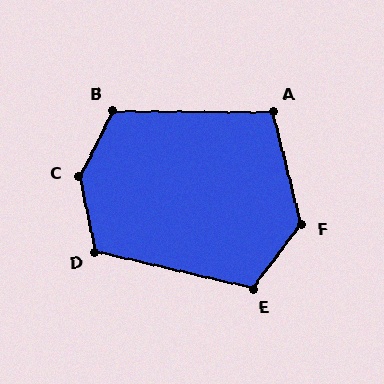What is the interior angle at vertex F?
Approximately 129 degrees (obtuse).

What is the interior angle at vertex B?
Approximately 116 degrees (obtuse).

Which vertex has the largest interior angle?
C, at approximately 141 degrees.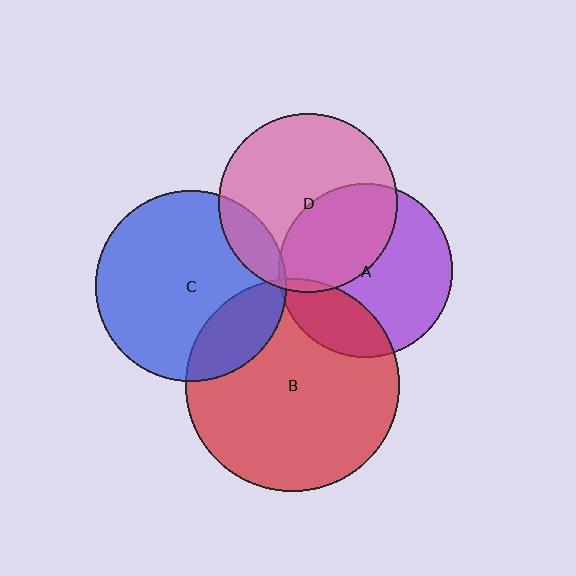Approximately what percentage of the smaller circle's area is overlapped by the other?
Approximately 5%.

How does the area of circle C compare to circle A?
Approximately 1.2 times.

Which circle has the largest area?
Circle B (red).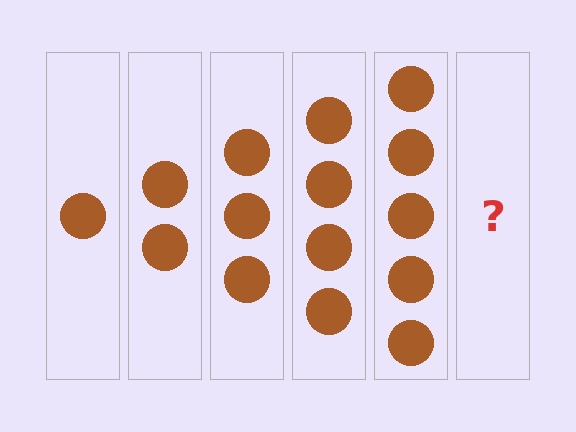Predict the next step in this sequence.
The next step is 6 circles.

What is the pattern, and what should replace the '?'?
The pattern is that each step adds one more circle. The '?' should be 6 circles.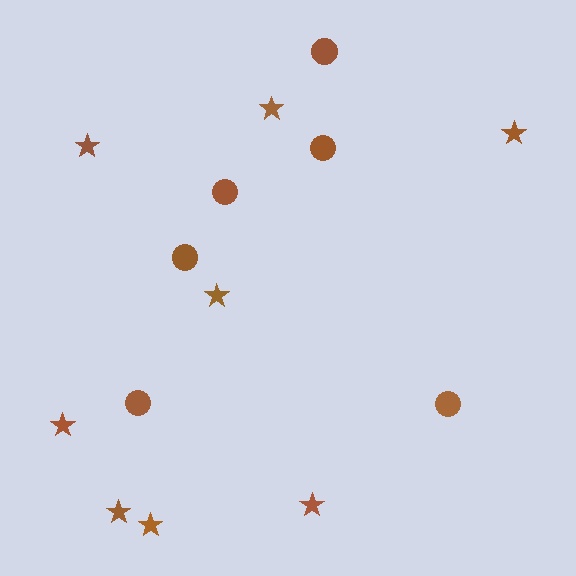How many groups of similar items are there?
There are 2 groups: one group of stars (8) and one group of circles (6).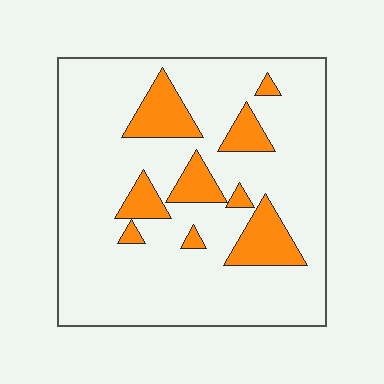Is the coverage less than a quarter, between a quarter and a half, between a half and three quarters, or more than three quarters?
Less than a quarter.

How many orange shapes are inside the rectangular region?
9.